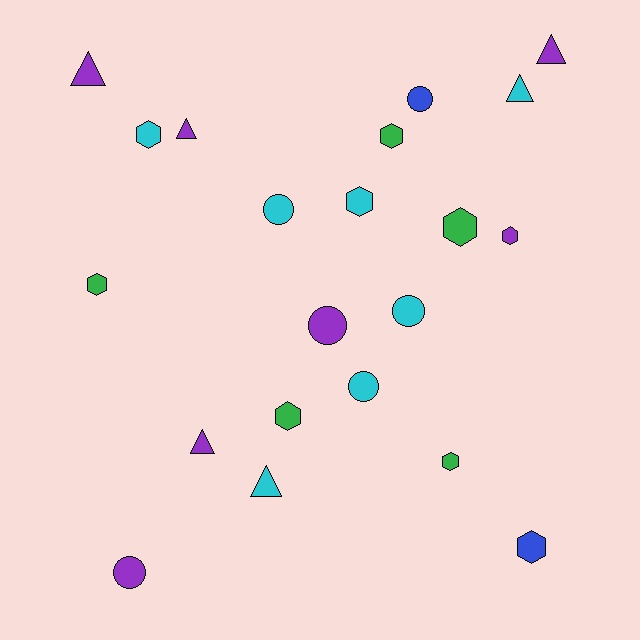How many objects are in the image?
There are 21 objects.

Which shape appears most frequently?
Hexagon, with 9 objects.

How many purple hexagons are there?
There is 1 purple hexagon.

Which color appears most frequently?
Purple, with 7 objects.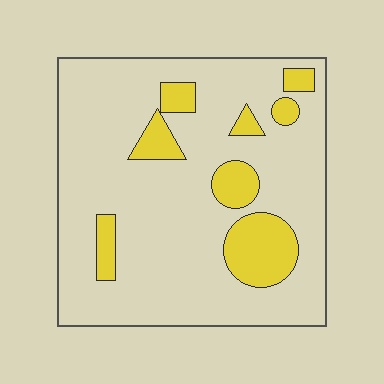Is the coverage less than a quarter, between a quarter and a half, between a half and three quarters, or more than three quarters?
Less than a quarter.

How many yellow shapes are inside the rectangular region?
8.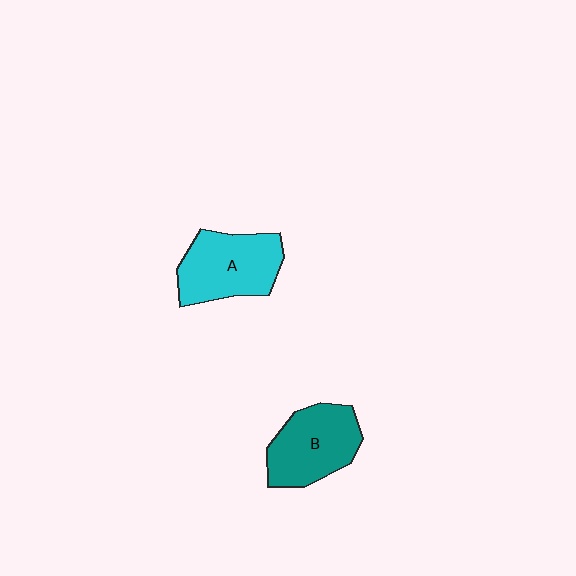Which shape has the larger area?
Shape A (cyan).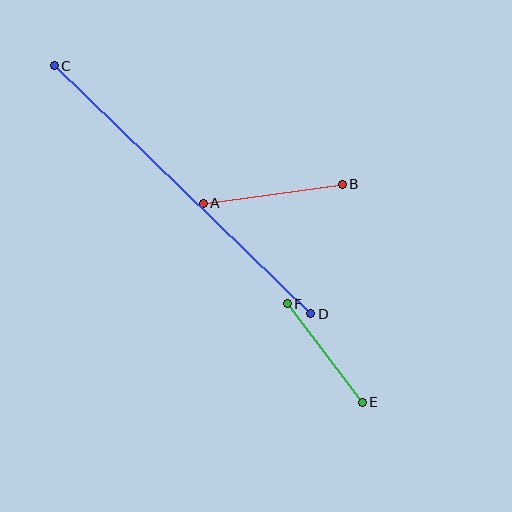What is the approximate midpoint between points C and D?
The midpoint is at approximately (182, 190) pixels.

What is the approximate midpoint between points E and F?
The midpoint is at approximately (325, 353) pixels.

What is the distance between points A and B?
The distance is approximately 140 pixels.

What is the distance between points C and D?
The distance is approximately 357 pixels.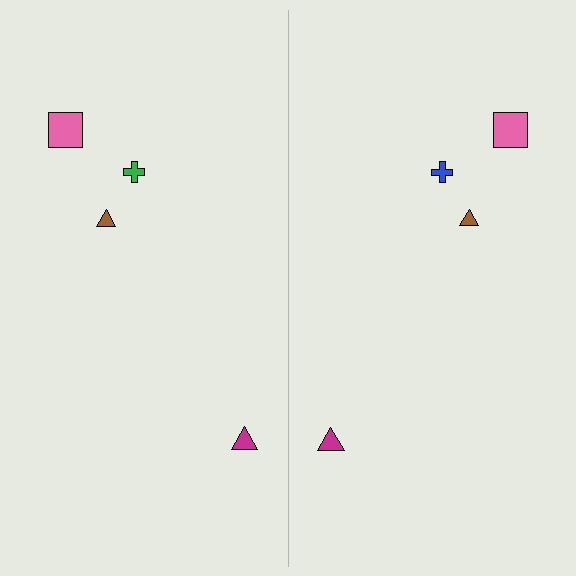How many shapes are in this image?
There are 8 shapes in this image.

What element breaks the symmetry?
The blue cross on the right side breaks the symmetry — its mirror counterpart is green.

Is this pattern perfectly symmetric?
No, the pattern is not perfectly symmetric. The blue cross on the right side breaks the symmetry — its mirror counterpart is green.